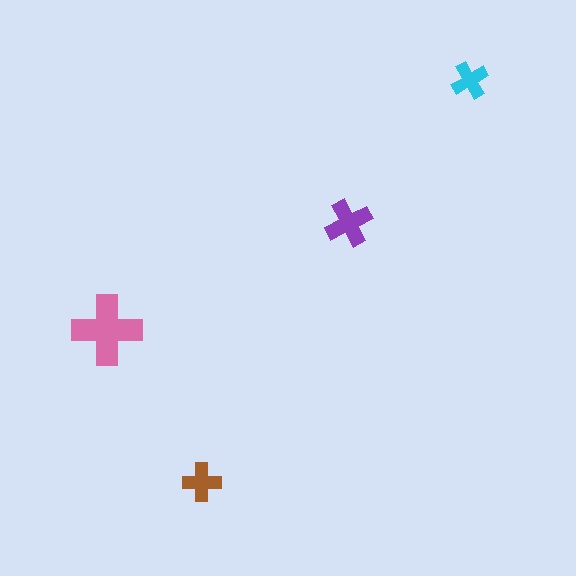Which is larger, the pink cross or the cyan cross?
The pink one.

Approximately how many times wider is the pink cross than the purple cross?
About 1.5 times wider.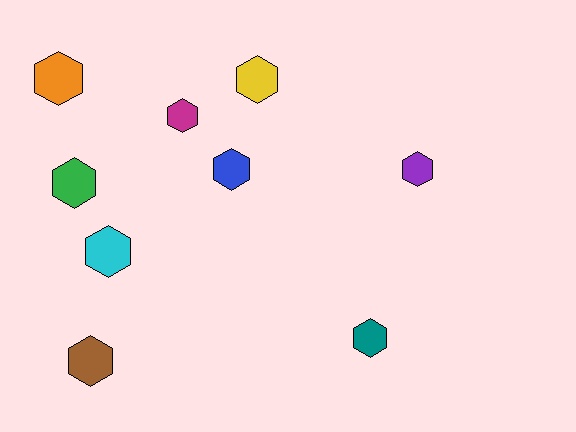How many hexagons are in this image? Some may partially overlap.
There are 9 hexagons.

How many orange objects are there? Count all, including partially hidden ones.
There is 1 orange object.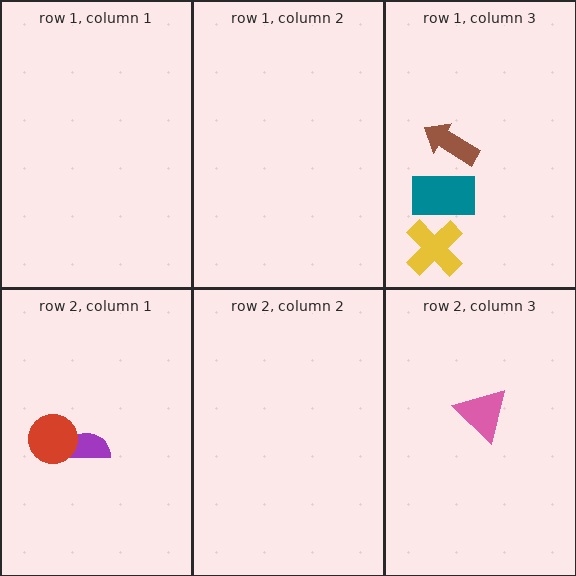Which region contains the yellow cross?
The row 1, column 3 region.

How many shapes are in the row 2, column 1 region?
2.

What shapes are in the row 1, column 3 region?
The brown arrow, the yellow cross, the teal rectangle.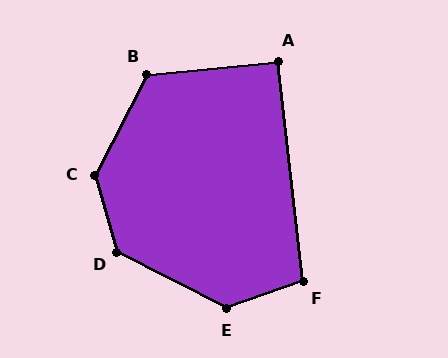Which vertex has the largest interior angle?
C, at approximately 136 degrees.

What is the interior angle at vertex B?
Approximately 123 degrees (obtuse).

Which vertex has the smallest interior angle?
A, at approximately 91 degrees.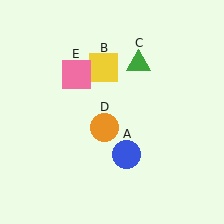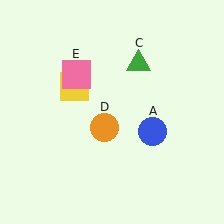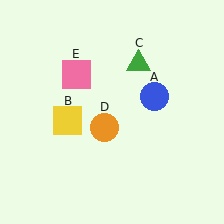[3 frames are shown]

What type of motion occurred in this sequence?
The blue circle (object A), yellow square (object B) rotated counterclockwise around the center of the scene.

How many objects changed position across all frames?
2 objects changed position: blue circle (object A), yellow square (object B).